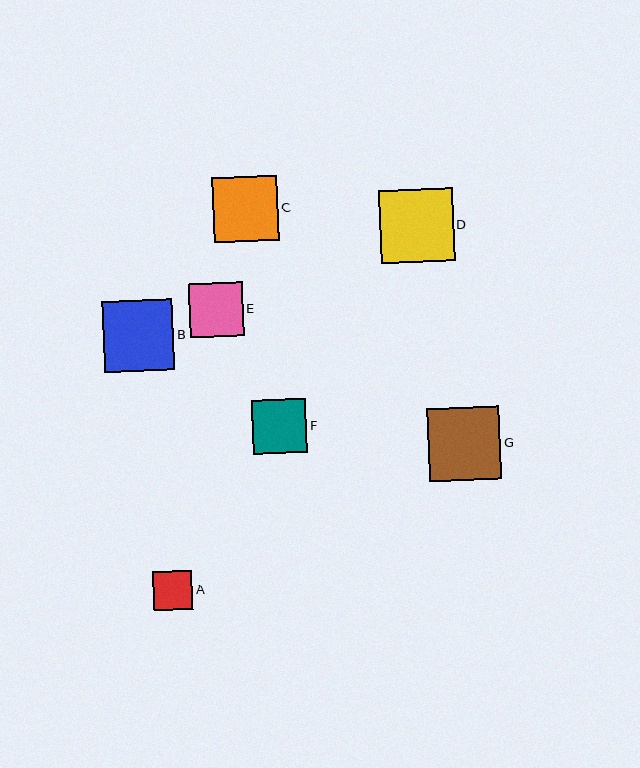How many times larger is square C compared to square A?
Square C is approximately 1.7 times the size of square A.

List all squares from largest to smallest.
From largest to smallest: D, G, B, C, F, E, A.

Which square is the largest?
Square D is the largest with a size of approximately 73 pixels.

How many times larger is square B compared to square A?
Square B is approximately 1.8 times the size of square A.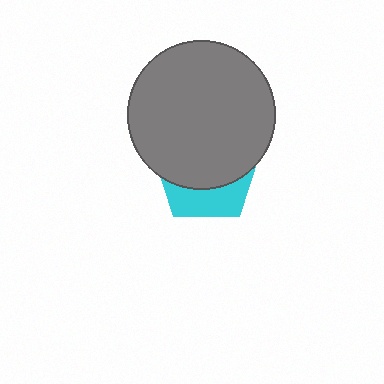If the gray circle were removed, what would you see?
You would see the complete cyan pentagon.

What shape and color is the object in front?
The object in front is a gray circle.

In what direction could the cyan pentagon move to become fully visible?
The cyan pentagon could move down. That would shift it out from behind the gray circle entirely.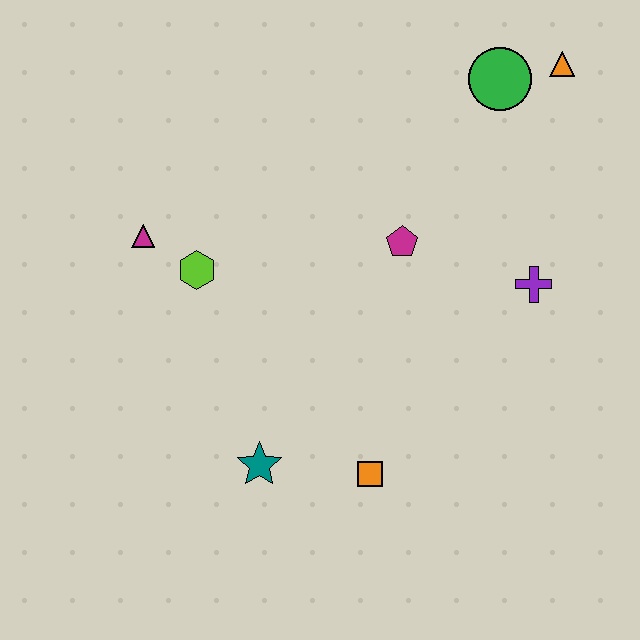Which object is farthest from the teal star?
The orange triangle is farthest from the teal star.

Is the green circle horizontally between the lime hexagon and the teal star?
No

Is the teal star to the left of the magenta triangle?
No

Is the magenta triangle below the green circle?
Yes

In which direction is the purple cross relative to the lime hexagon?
The purple cross is to the right of the lime hexagon.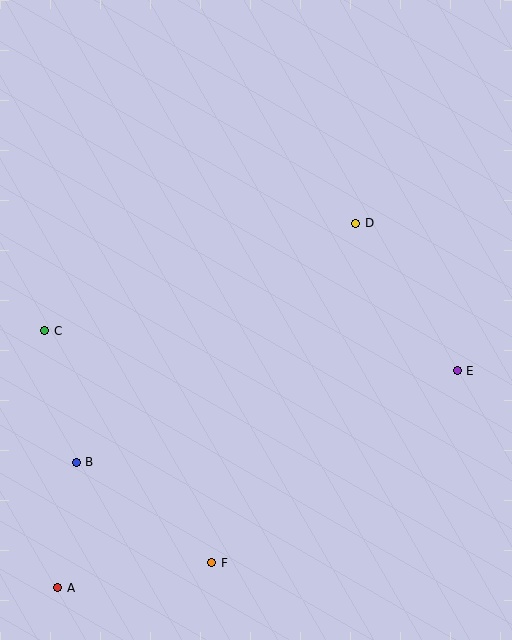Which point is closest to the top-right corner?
Point D is closest to the top-right corner.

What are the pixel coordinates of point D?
Point D is at (356, 223).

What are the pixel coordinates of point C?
Point C is at (45, 331).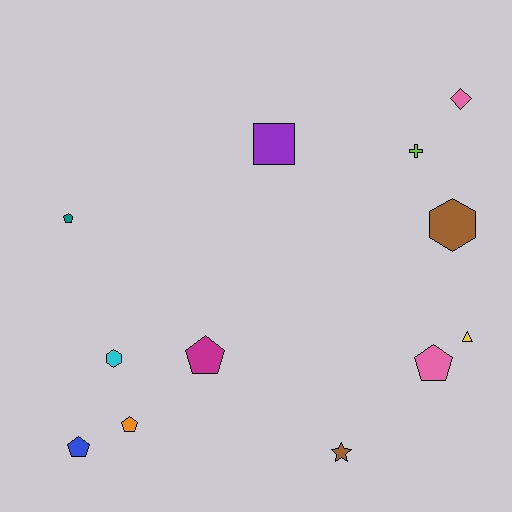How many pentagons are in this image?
There are 5 pentagons.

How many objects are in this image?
There are 12 objects.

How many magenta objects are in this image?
There is 1 magenta object.